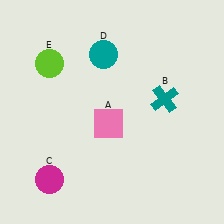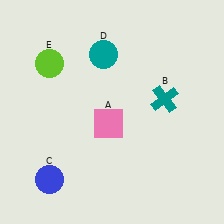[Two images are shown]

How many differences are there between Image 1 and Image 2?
There is 1 difference between the two images.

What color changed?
The circle (C) changed from magenta in Image 1 to blue in Image 2.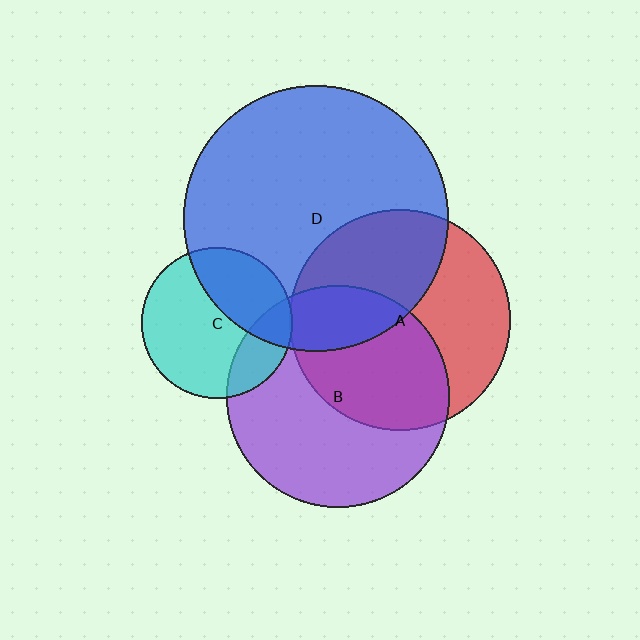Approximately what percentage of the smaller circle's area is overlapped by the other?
Approximately 20%.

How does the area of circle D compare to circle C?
Approximately 3.1 times.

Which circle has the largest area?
Circle D (blue).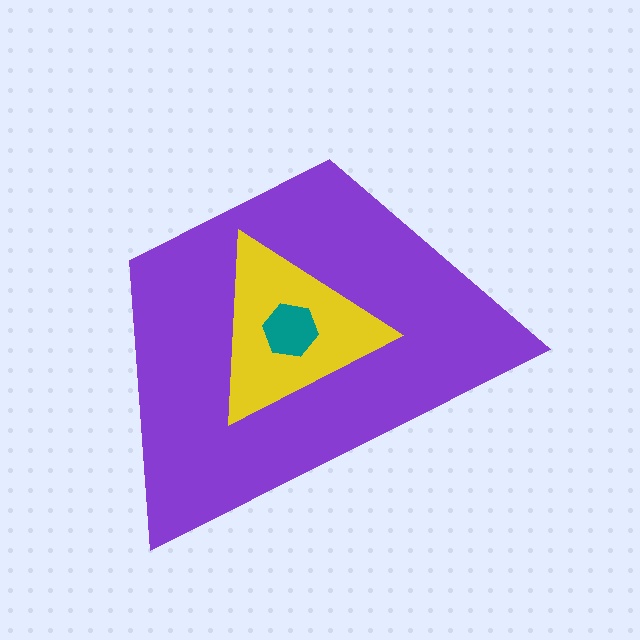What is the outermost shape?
The purple trapezoid.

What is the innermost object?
The teal hexagon.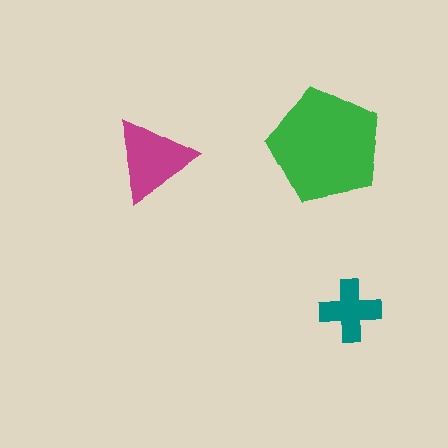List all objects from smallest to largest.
The teal cross, the magenta triangle, the green pentagon.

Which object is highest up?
The green pentagon is topmost.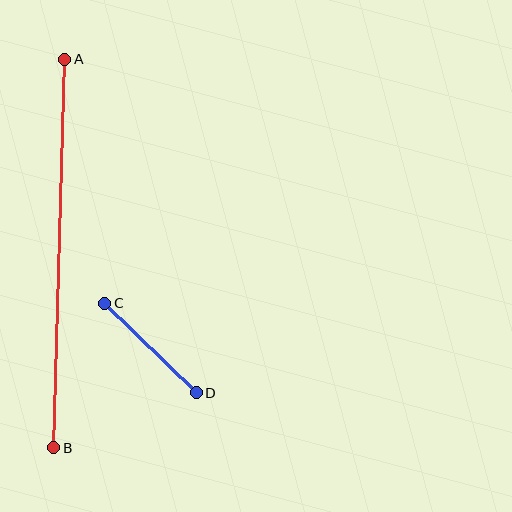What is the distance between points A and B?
The distance is approximately 389 pixels.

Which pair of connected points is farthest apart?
Points A and B are farthest apart.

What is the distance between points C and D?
The distance is approximately 128 pixels.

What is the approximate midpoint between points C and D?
The midpoint is at approximately (151, 348) pixels.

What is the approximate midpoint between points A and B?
The midpoint is at approximately (59, 253) pixels.